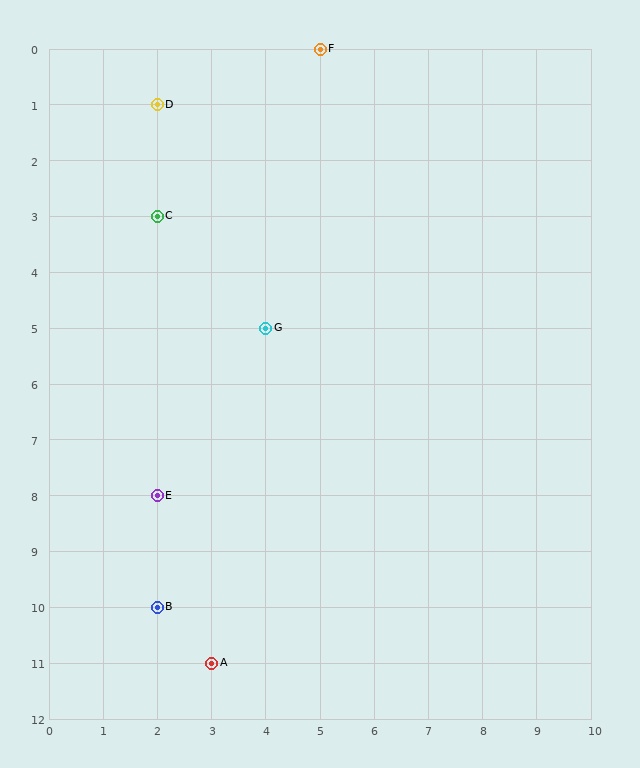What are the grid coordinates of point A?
Point A is at grid coordinates (3, 11).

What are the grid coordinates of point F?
Point F is at grid coordinates (5, 0).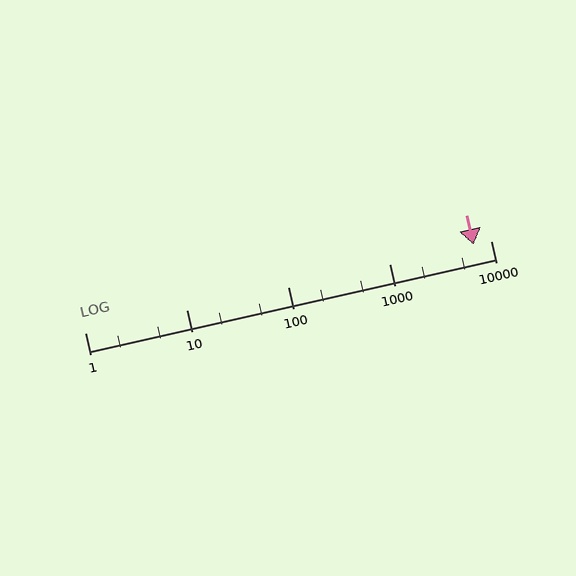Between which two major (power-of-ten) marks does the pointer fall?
The pointer is between 1000 and 10000.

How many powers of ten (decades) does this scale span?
The scale spans 4 decades, from 1 to 10000.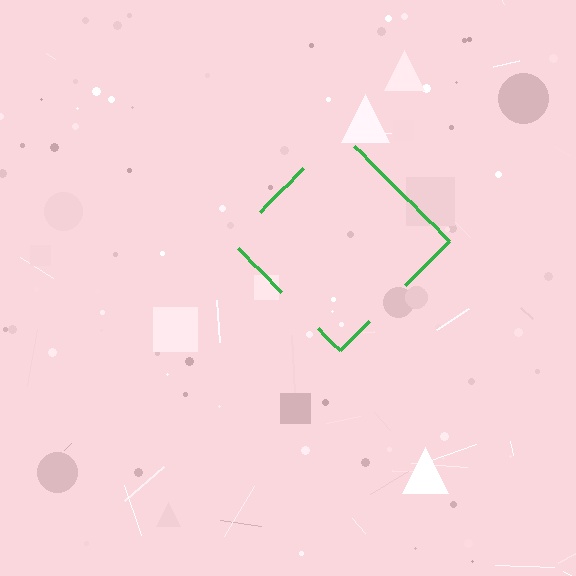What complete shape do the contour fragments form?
The contour fragments form a diamond.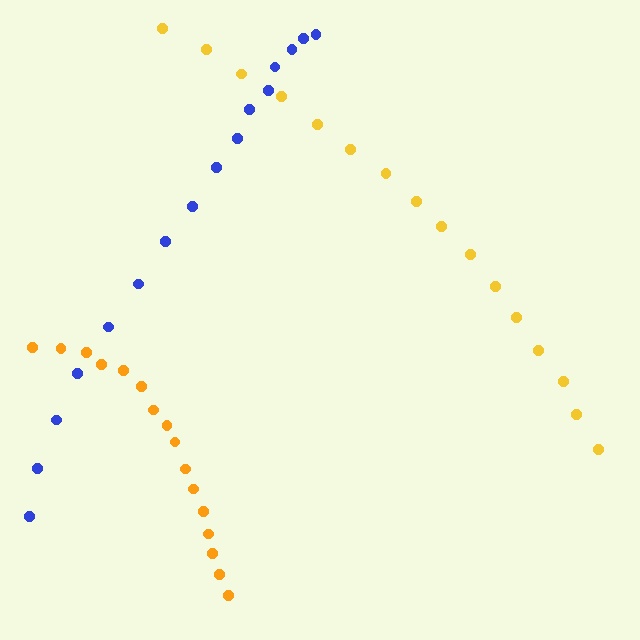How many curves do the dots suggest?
There are 3 distinct paths.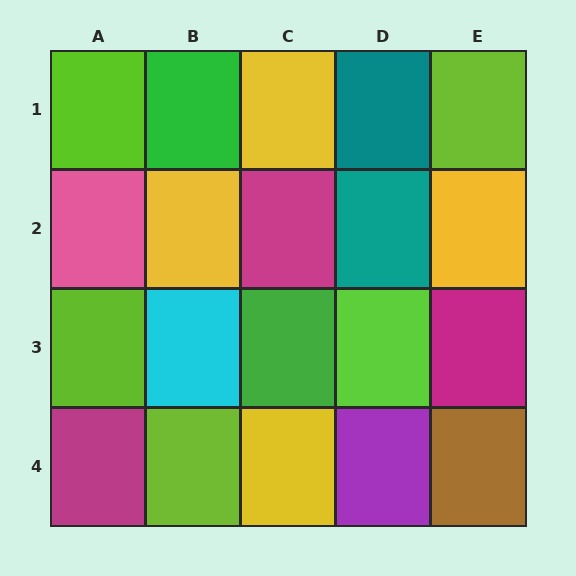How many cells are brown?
1 cell is brown.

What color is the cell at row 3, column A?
Lime.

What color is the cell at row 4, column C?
Yellow.